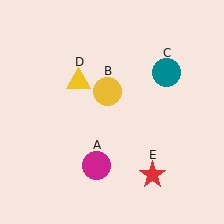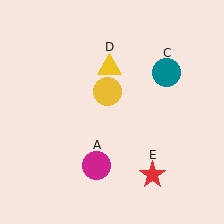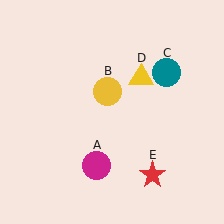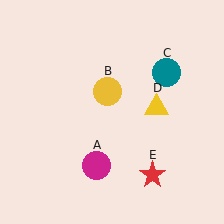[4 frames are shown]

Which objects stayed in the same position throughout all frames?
Magenta circle (object A) and yellow circle (object B) and teal circle (object C) and red star (object E) remained stationary.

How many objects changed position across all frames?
1 object changed position: yellow triangle (object D).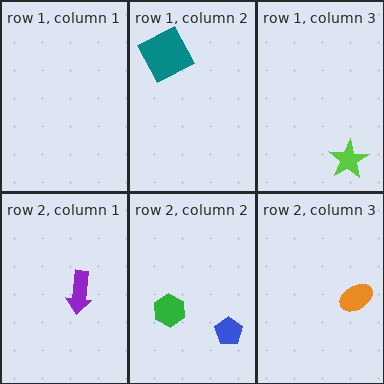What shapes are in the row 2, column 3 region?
The orange ellipse.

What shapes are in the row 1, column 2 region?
The teal square.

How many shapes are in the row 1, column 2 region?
1.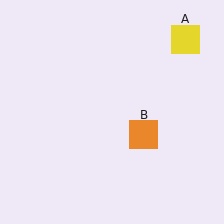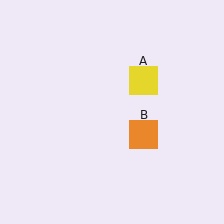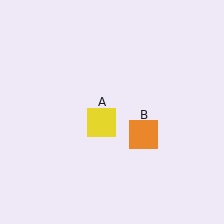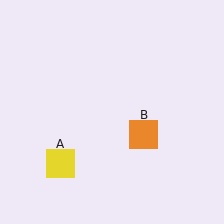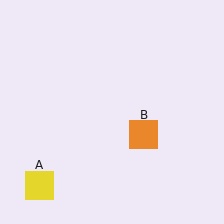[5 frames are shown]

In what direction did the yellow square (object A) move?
The yellow square (object A) moved down and to the left.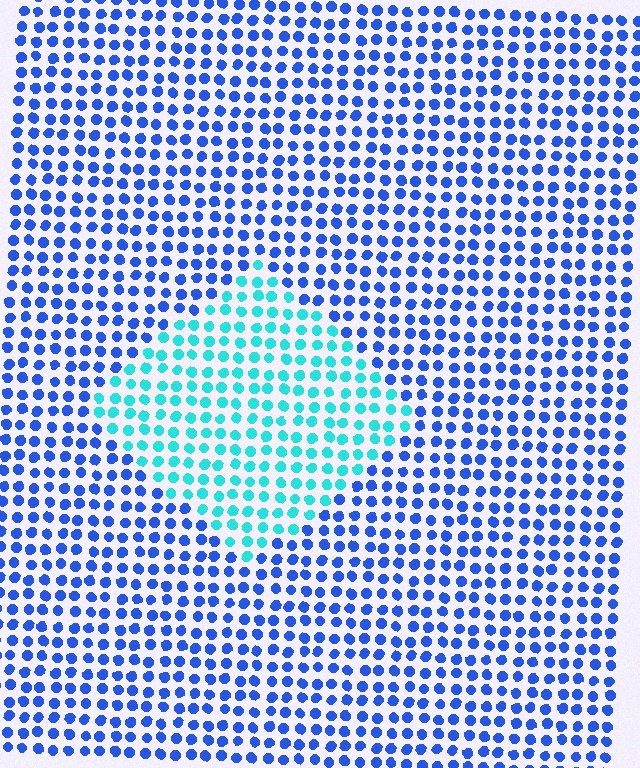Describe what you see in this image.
The image is filled with small blue elements in a uniform arrangement. A diamond-shaped region is visible where the elements are tinted to a slightly different hue, forming a subtle color boundary.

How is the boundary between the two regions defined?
The boundary is defined purely by a slight shift in hue (about 47 degrees). Spacing, size, and orientation are identical on both sides.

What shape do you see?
I see a diamond.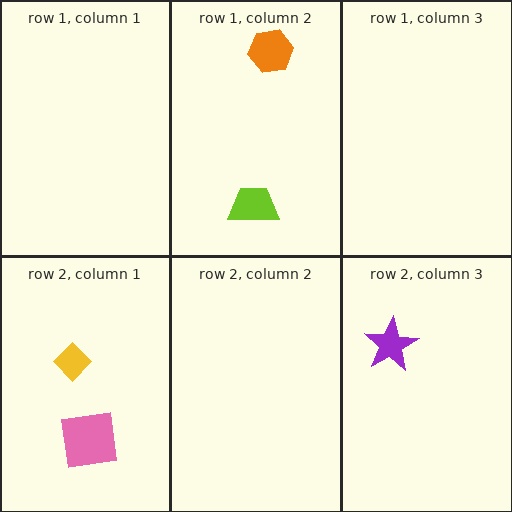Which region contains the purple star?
The row 2, column 3 region.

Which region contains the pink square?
The row 2, column 1 region.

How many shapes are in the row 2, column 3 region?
1.